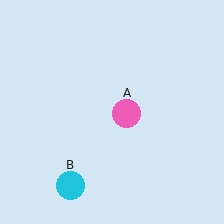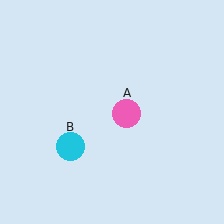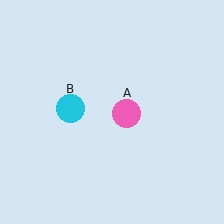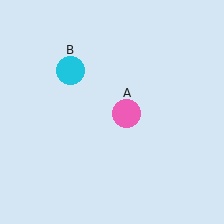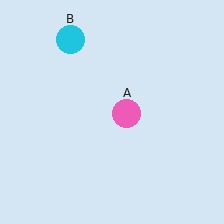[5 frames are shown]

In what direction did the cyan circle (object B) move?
The cyan circle (object B) moved up.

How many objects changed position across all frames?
1 object changed position: cyan circle (object B).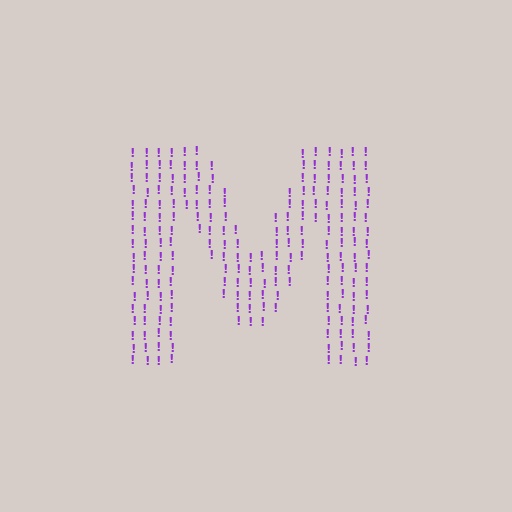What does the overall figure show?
The overall figure shows the letter M.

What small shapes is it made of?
It is made of small exclamation marks.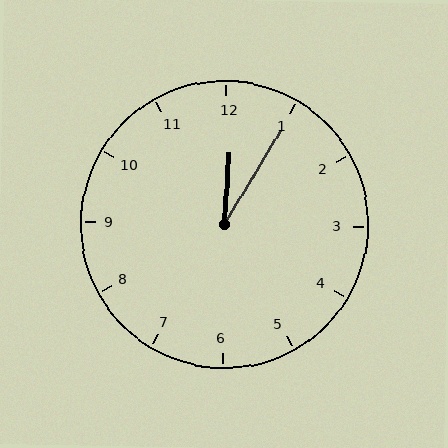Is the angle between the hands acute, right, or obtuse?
It is acute.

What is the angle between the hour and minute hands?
Approximately 28 degrees.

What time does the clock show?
12:05.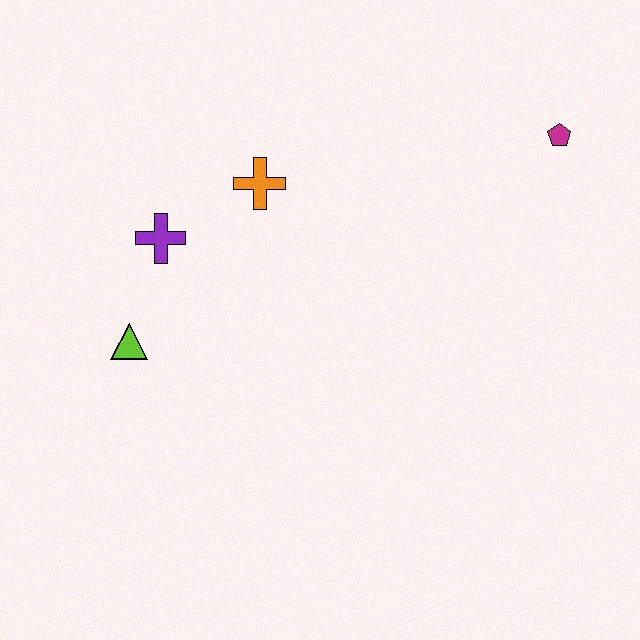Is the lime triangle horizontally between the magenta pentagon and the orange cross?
No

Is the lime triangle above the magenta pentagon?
No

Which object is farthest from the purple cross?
The magenta pentagon is farthest from the purple cross.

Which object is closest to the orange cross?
The purple cross is closest to the orange cross.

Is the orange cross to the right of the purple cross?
Yes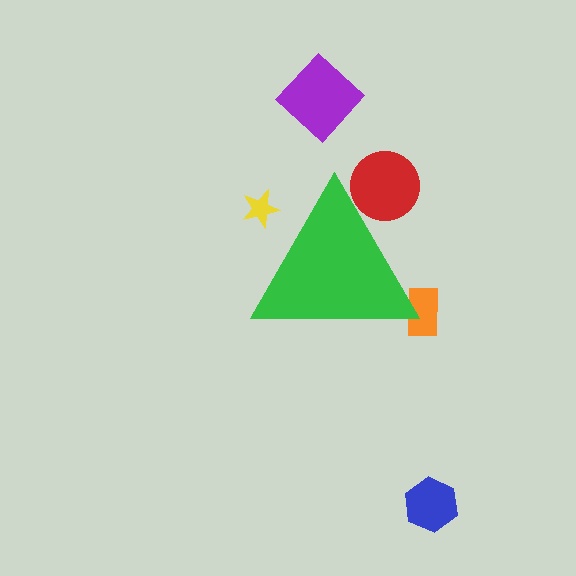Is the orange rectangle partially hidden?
Yes, the orange rectangle is partially hidden behind the green triangle.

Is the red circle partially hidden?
Yes, the red circle is partially hidden behind the green triangle.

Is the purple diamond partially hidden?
No, the purple diamond is fully visible.